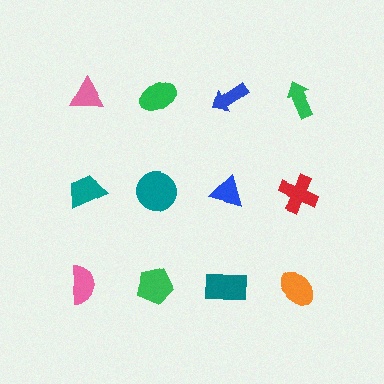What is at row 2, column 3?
A blue triangle.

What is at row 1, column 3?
A blue arrow.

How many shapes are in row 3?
4 shapes.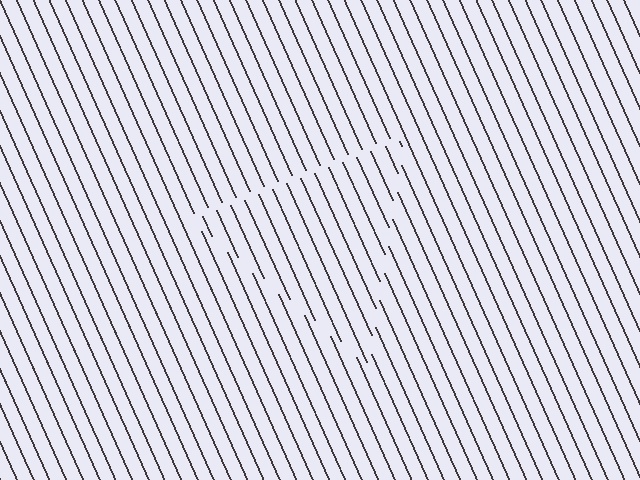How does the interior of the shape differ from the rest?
The interior of the shape contains the same grating, shifted by half a period — the contour is defined by the phase discontinuity where line-ends from the inner and outer gratings abut.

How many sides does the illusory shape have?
3 sides — the line-ends trace a triangle.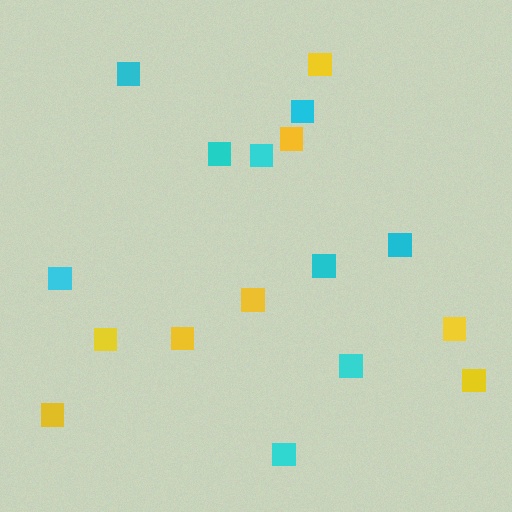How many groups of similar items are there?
There are 2 groups: one group of cyan squares (9) and one group of yellow squares (8).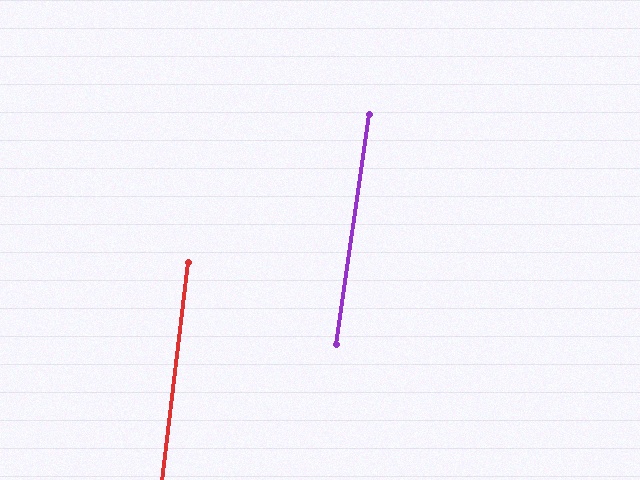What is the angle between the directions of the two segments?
Approximately 1 degree.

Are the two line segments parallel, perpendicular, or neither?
Parallel — their directions differ by only 1.4°.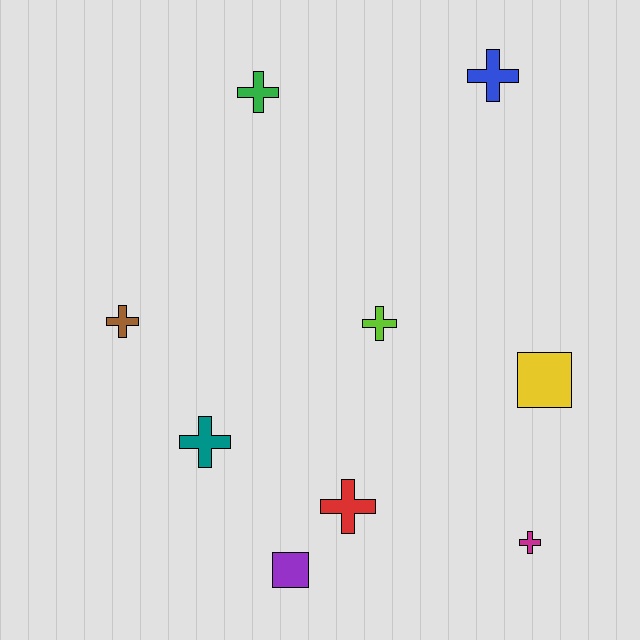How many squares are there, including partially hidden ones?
There are 2 squares.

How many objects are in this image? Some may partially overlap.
There are 9 objects.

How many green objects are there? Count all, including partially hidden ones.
There is 1 green object.